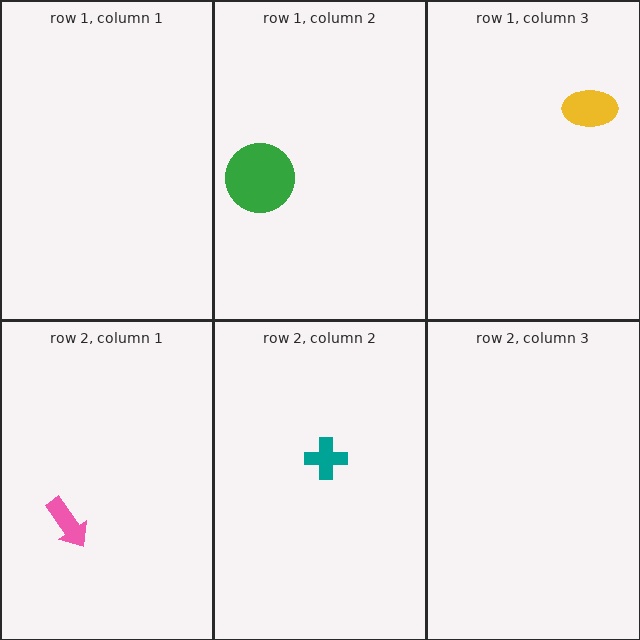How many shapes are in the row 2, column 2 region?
1.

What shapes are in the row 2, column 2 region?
The teal cross.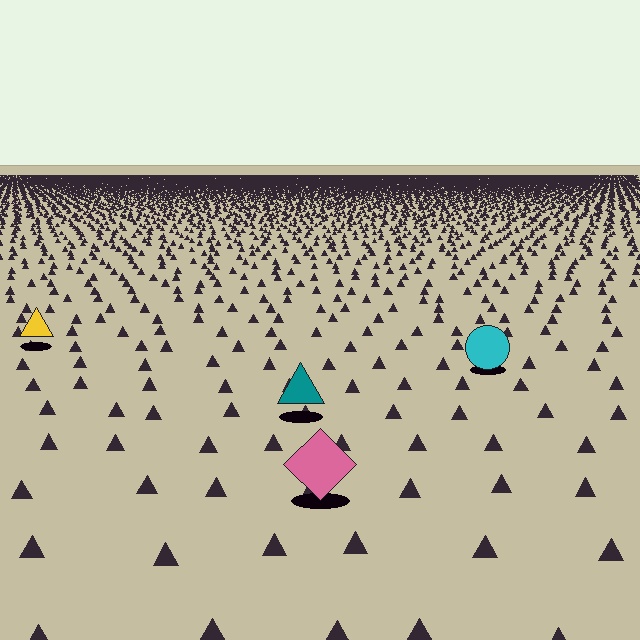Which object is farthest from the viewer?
The yellow triangle is farthest from the viewer. It appears smaller and the ground texture around it is denser.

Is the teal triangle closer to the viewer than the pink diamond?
No. The pink diamond is closer — you can tell from the texture gradient: the ground texture is coarser near it.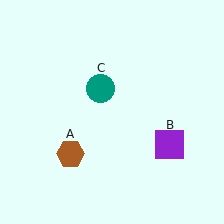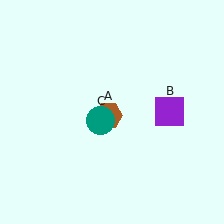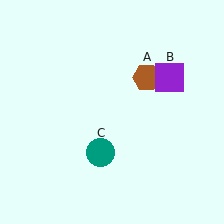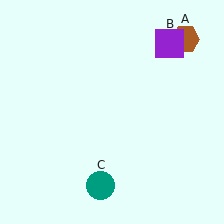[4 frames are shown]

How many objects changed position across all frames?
3 objects changed position: brown hexagon (object A), purple square (object B), teal circle (object C).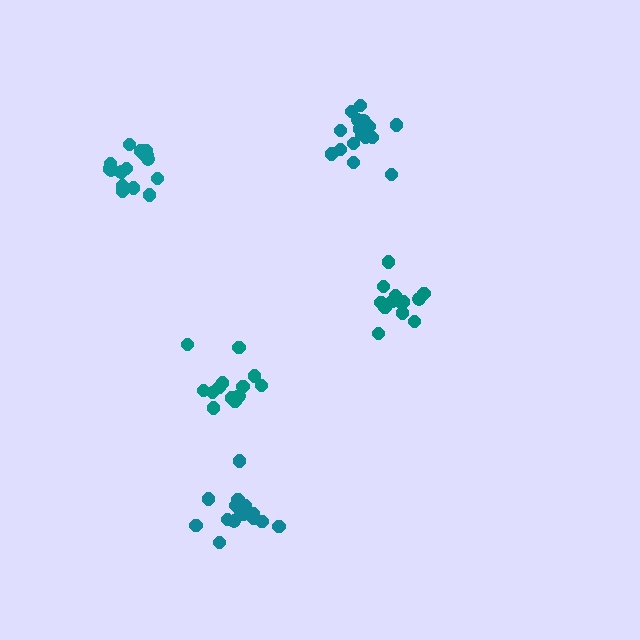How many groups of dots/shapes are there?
There are 5 groups.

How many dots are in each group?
Group 1: 13 dots, Group 2: 16 dots, Group 3: 14 dots, Group 4: 17 dots, Group 5: 17 dots (77 total).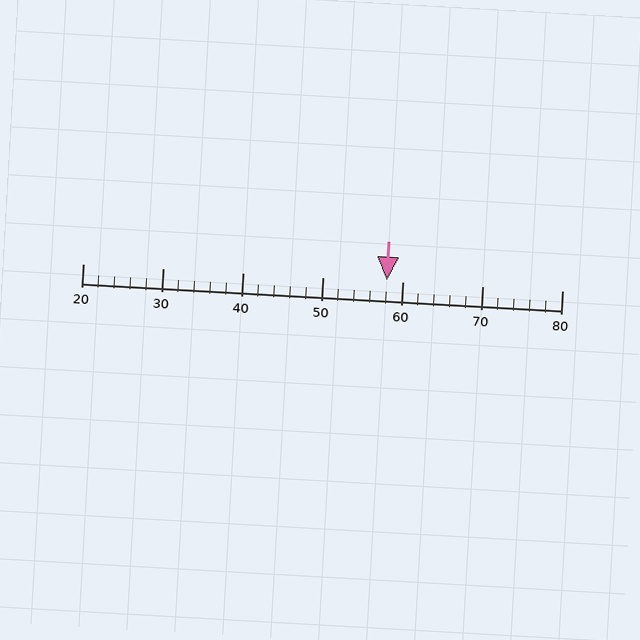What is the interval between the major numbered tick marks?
The major tick marks are spaced 10 units apart.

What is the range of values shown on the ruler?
The ruler shows values from 20 to 80.